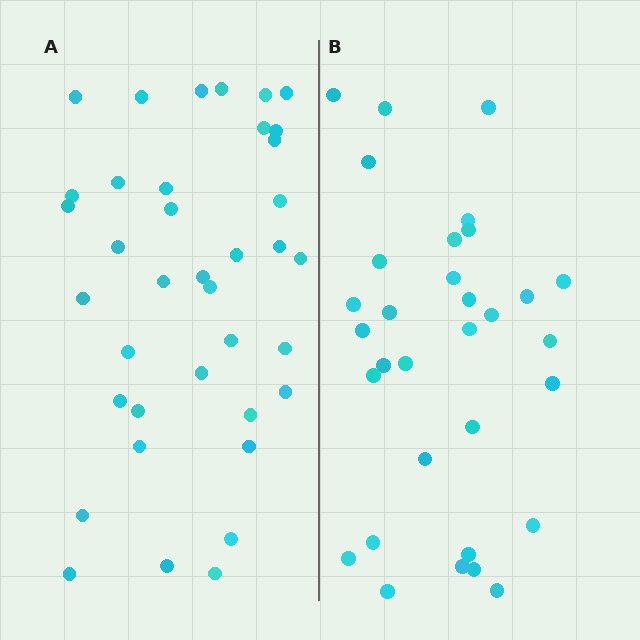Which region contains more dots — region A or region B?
Region A (the left region) has more dots.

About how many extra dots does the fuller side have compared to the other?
Region A has about 6 more dots than region B.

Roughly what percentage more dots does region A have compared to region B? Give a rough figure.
About 20% more.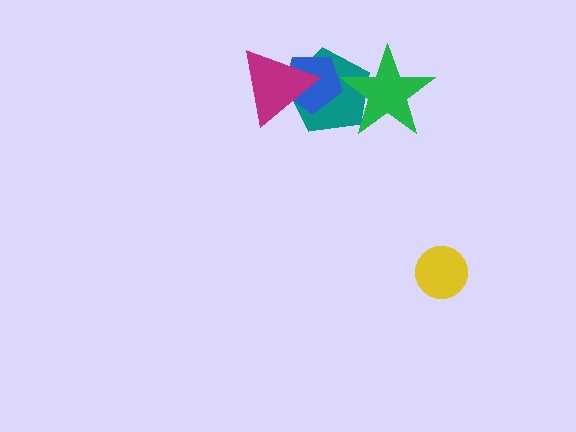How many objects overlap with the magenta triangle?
2 objects overlap with the magenta triangle.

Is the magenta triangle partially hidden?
No, no other shape covers it.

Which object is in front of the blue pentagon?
The magenta triangle is in front of the blue pentagon.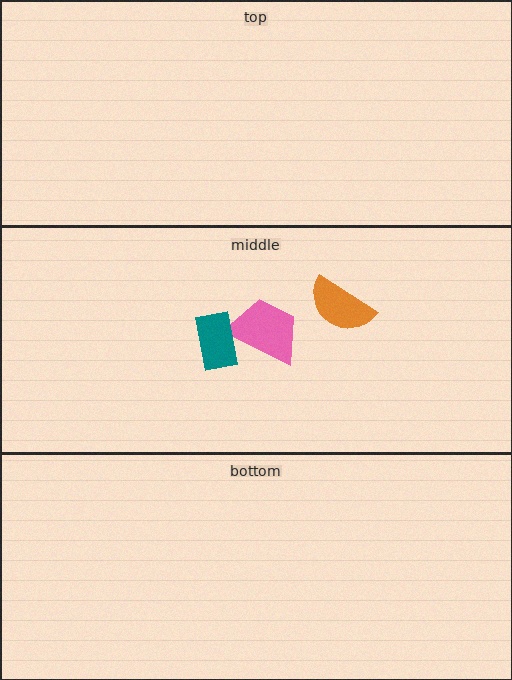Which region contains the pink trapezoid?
The middle region.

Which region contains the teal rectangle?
The middle region.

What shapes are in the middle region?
The pink trapezoid, the orange semicircle, the teal rectangle.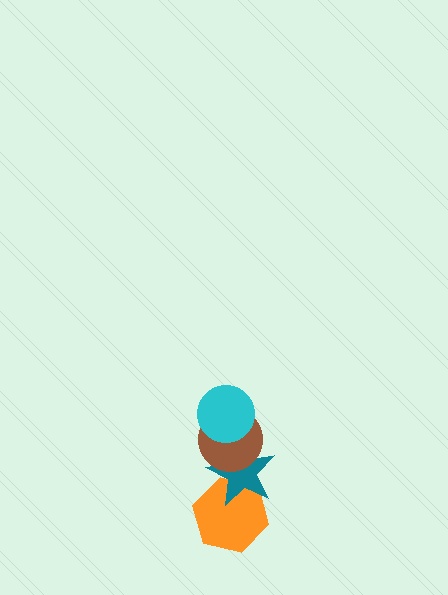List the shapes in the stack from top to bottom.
From top to bottom: the cyan circle, the brown circle, the teal star, the orange hexagon.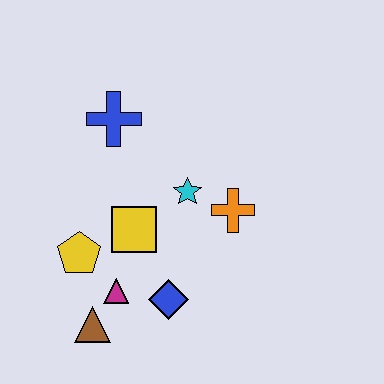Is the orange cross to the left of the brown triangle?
No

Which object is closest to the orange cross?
The cyan star is closest to the orange cross.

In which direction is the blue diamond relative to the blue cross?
The blue diamond is below the blue cross.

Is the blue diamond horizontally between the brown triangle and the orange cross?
Yes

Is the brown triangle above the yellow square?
No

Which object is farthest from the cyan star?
The brown triangle is farthest from the cyan star.